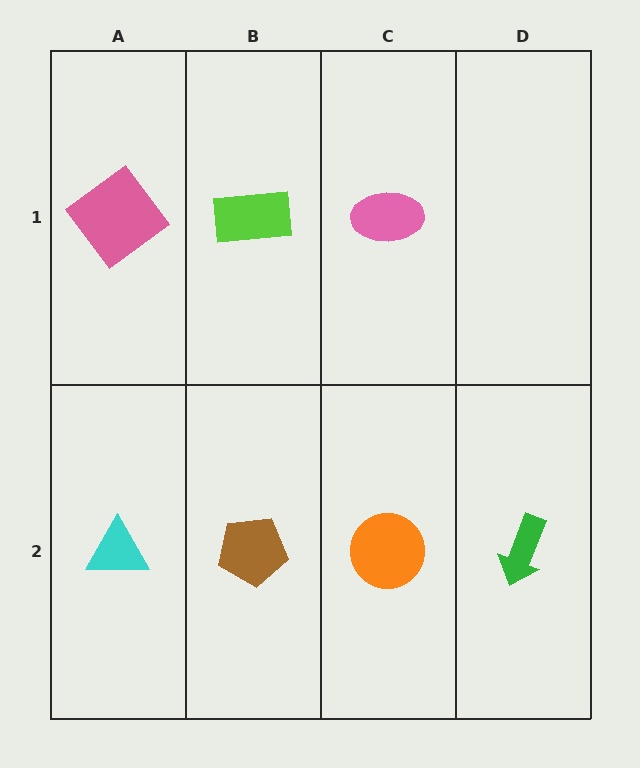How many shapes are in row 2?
4 shapes.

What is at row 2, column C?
An orange circle.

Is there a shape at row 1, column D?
No, that cell is empty.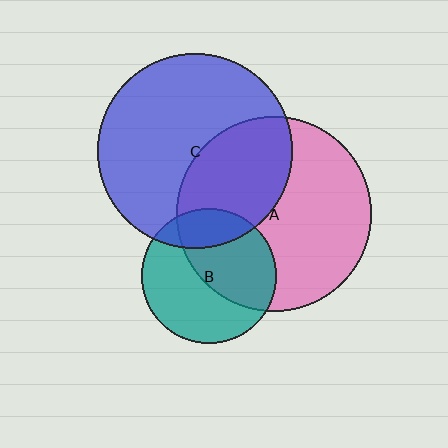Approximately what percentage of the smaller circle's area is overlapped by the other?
Approximately 50%.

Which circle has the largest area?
Circle A (pink).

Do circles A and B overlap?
Yes.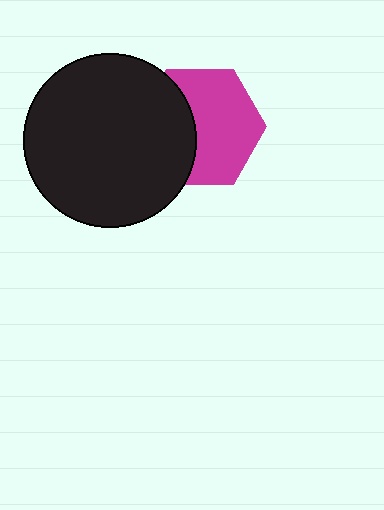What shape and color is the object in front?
The object in front is a black circle.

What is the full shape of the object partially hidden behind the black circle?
The partially hidden object is a magenta hexagon.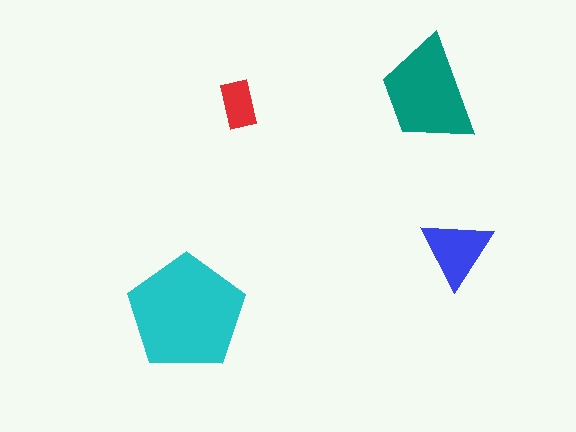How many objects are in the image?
There are 4 objects in the image.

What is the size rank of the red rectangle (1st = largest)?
4th.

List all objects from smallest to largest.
The red rectangle, the blue triangle, the teal trapezoid, the cyan pentagon.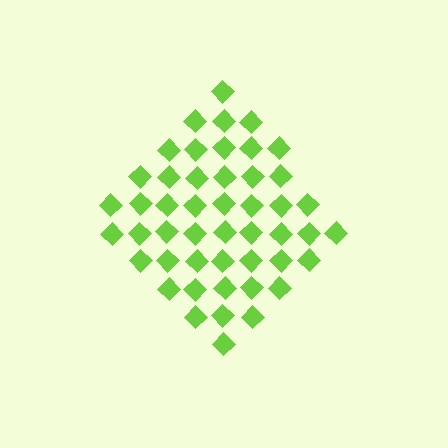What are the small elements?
The small elements are diamonds.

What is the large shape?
The large shape is a diamond.